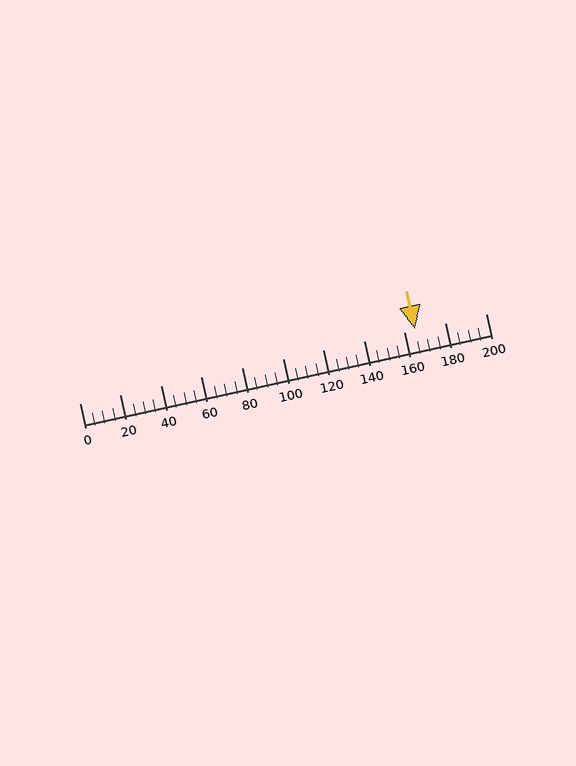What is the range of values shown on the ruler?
The ruler shows values from 0 to 200.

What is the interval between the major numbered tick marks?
The major tick marks are spaced 20 units apart.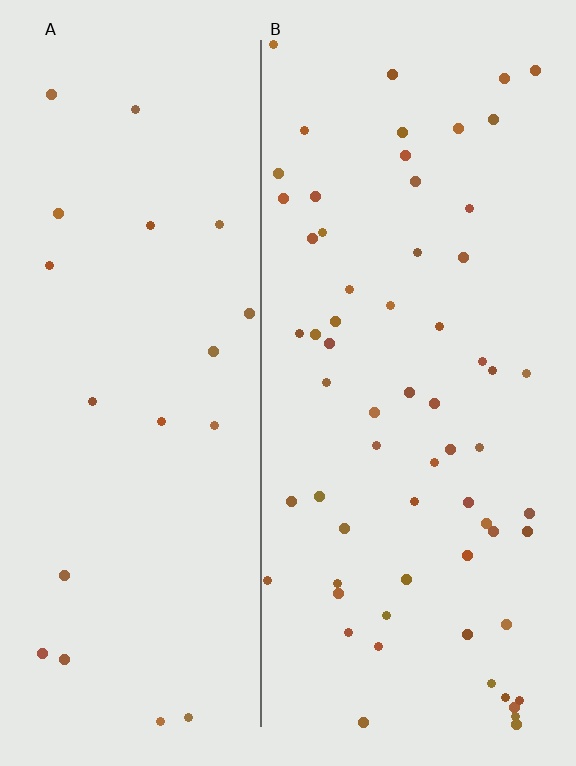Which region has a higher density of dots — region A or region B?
B (the right).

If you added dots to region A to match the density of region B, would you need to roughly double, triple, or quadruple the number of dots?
Approximately triple.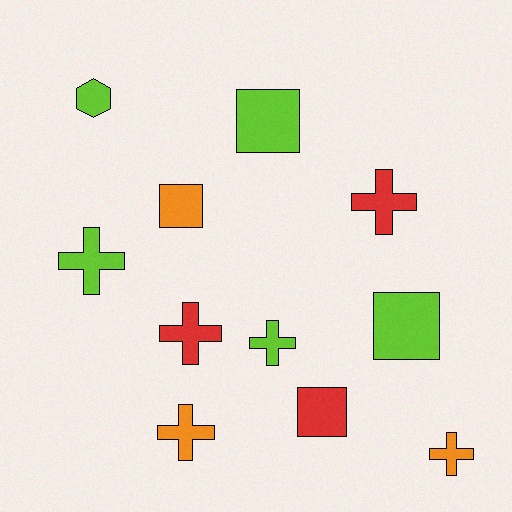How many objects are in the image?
There are 11 objects.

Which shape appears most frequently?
Cross, with 6 objects.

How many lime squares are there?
There are 2 lime squares.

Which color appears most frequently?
Lime, with 5 objects.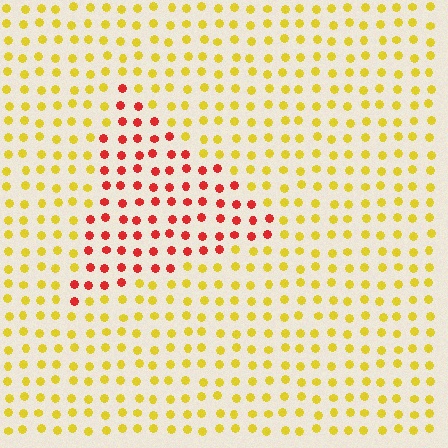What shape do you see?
I see a triangle.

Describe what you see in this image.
The image is filled with small yellow elements in a uniform arrangement. A triangle-shaped region is visible where the elements are tinted to a slightly different hue, forming a subtle color boundary.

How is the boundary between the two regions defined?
The boundary is defined purely by a slight shift in hue (about 56 degrees). Spacing, size, and orientation are identical on both sides.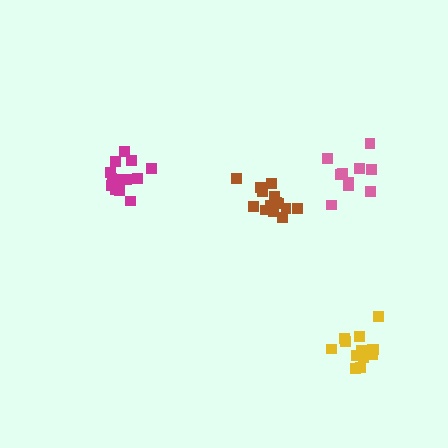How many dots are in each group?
Group 1: 15 dots, Group 2: 14 dots, Group 3: 14 dots, Group 4: 11 dots (54 total).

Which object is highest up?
The pink cluster is topmost.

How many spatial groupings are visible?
There are 4 spatial groupings.